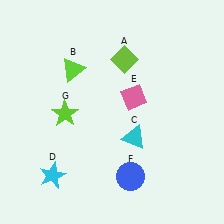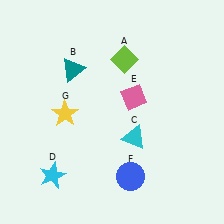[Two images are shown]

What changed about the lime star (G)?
In Image 1, G is lime. In Image 2, it changed to yellow.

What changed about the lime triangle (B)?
In Image 1, B is lime. In Image 2, it changed to teal.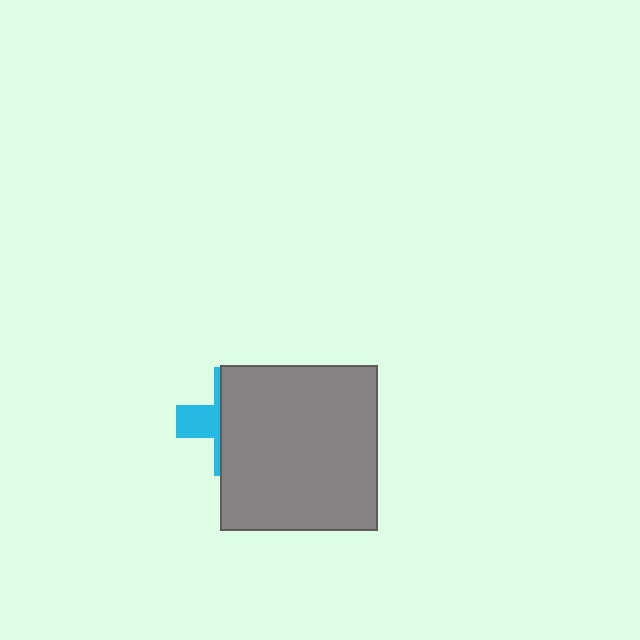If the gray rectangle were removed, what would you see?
You would see the complete cyan cross.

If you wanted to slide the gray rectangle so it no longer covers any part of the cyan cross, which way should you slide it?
Slide it right — that is the most direct way to separate the two shapes.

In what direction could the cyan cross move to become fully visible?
The cyan cross could move left. That would shift it out from behind the gray rectangle entirely.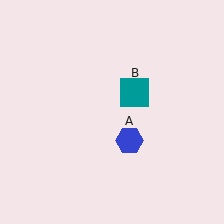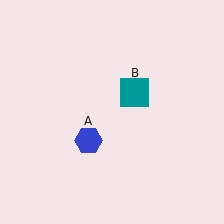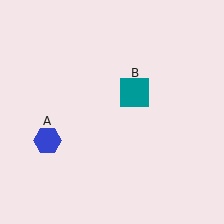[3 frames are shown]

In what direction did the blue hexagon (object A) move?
The blue hexagon (object A) moved left.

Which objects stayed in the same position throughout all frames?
Teal square (object B) remained stationary.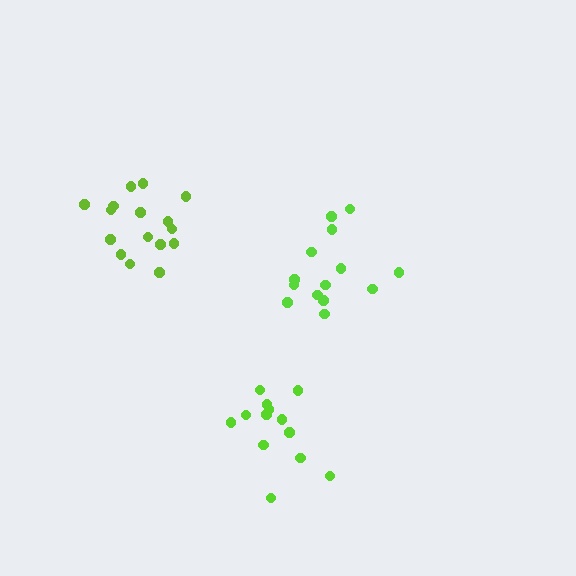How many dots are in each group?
Group 1: 14 dots, Group 2: 16 dots, Group 3: 13 dots (43 total).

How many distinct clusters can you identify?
There are 3 distinct clusters.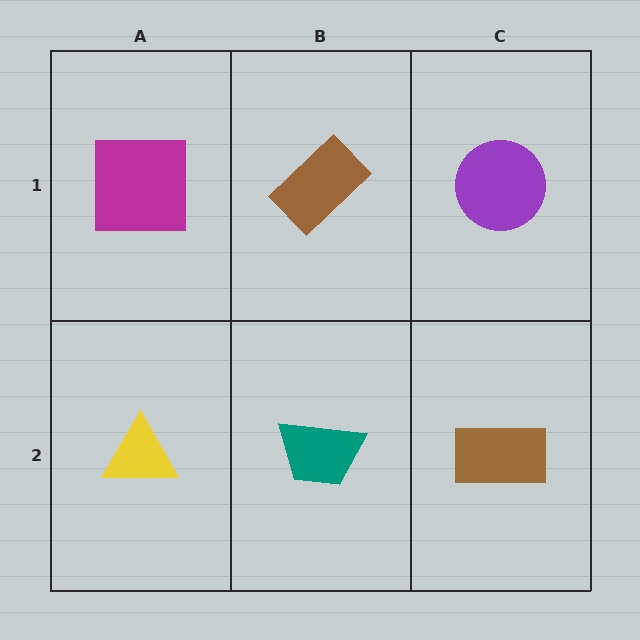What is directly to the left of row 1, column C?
A brown rectangle.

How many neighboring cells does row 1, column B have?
3.